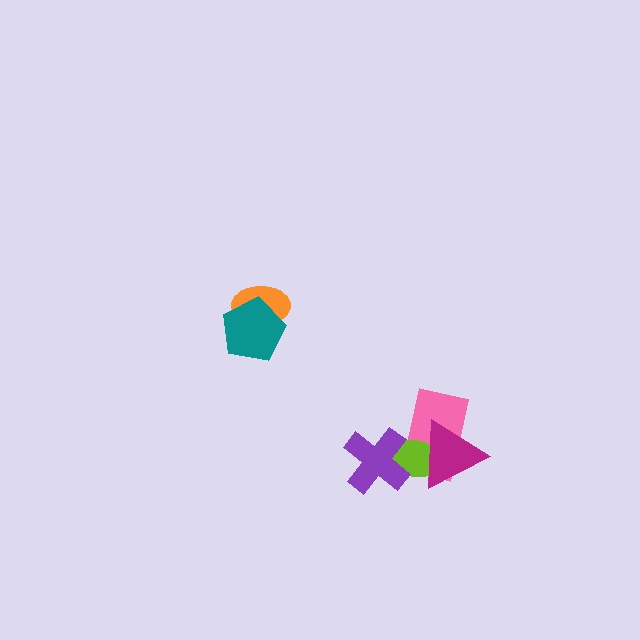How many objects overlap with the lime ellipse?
3 objects overlap with the lime ellipse.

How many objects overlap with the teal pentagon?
1 object overlaps with the teal pentagon.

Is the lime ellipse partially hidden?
Yes, it is partially covered by another shape.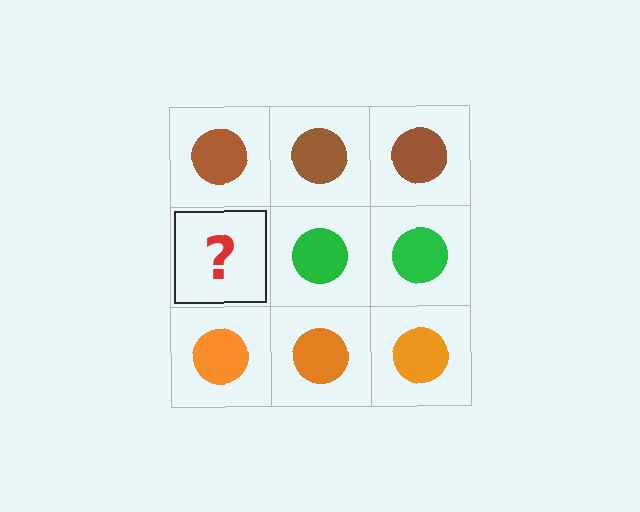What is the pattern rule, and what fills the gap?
The rule is that each row has a consistent color. The gap should be filled with a green circle.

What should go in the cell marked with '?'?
The missing cell should contain a green circle.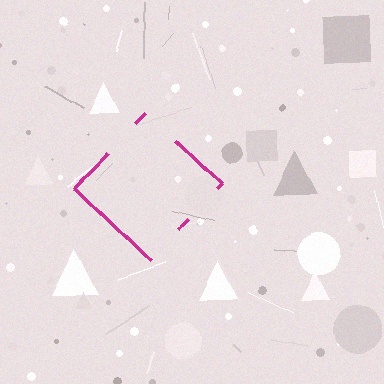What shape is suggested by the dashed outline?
The dashed outline suggests a diamond.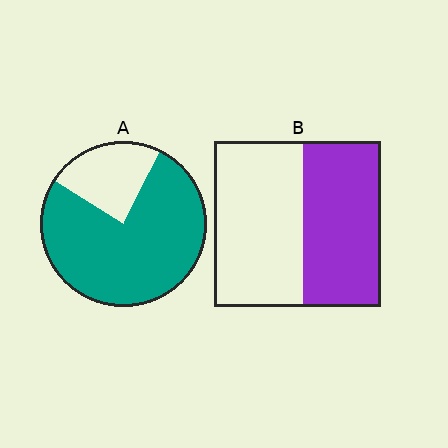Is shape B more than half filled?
Roughly half.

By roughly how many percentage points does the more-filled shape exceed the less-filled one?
By roughly 30 percentage points (A over B).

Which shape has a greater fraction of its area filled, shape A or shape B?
Shape A.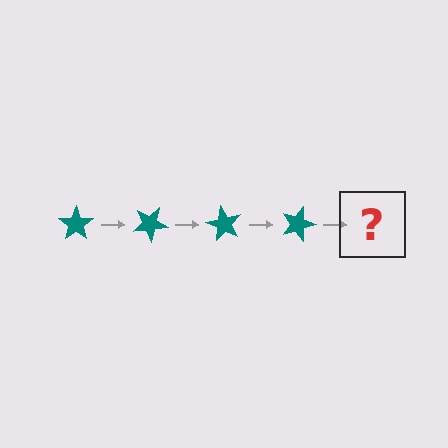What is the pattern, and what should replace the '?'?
The pattern is that the star rotates 30 degrees each step. The '?' should be a teal star rotated 120 degrees.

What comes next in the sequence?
The next element should be a teal star rotated 120 degrees.